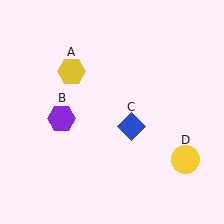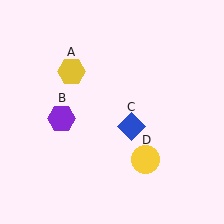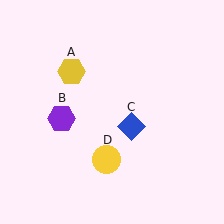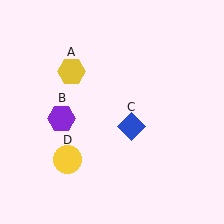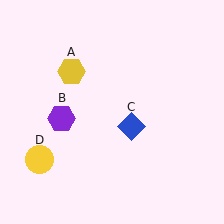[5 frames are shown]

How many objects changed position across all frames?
1 object changed position: yellow circle (object D).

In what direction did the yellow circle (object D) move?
The yellow circle (object D) moved left.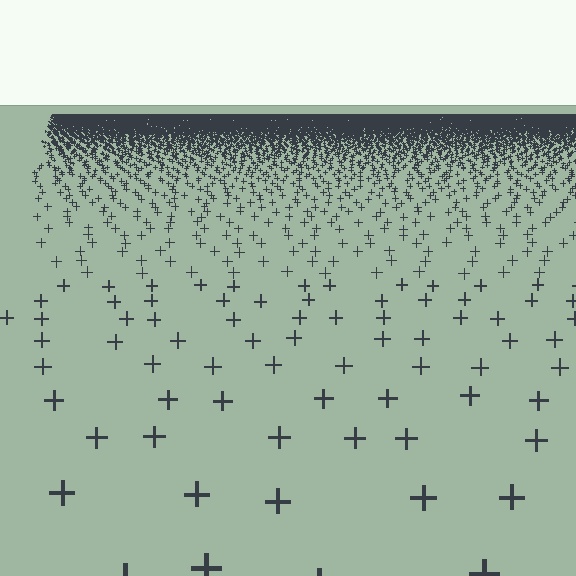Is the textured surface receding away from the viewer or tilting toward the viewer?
The surface is receding away from the viewer. Texture elements get smaller and denser toward the top.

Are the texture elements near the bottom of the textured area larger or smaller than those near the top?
Larger. Near the bottom, elements are closer to the viewer and appear at a bigger on-screen size.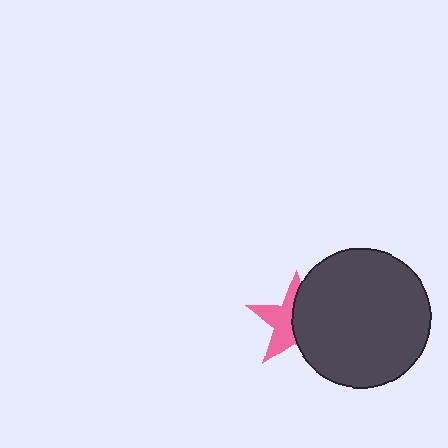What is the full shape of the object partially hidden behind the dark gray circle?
The partially hidden object is a pink star.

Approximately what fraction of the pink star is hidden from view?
Roughly 50% of the pink star is hidden behind the dark gray circle.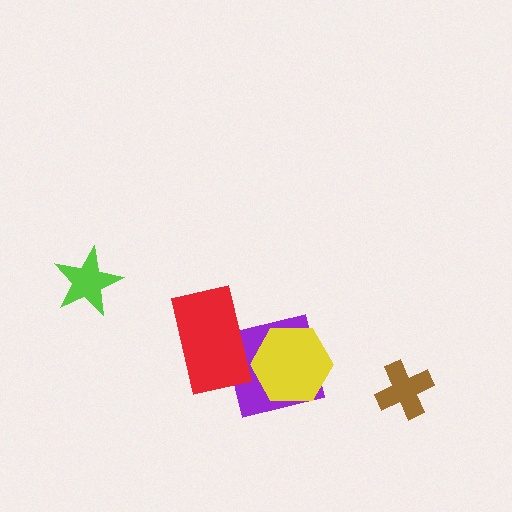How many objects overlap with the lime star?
0 objects overlap with the lime star.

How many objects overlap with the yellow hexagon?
1 object overlaps with the yellow hexagon.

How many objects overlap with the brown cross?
0 objects overlap with the brown cross.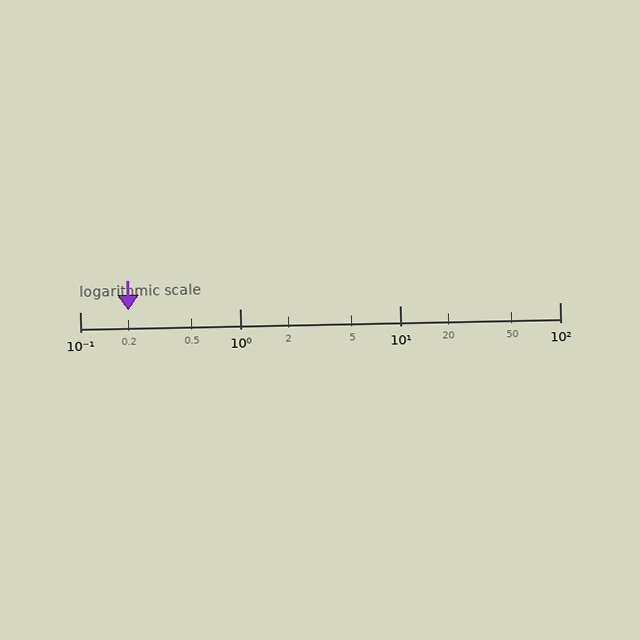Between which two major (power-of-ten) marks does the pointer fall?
The pointer is between 0.1 and 1.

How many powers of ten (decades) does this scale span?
The scale spans 3 decades, from 0.1 to 100.